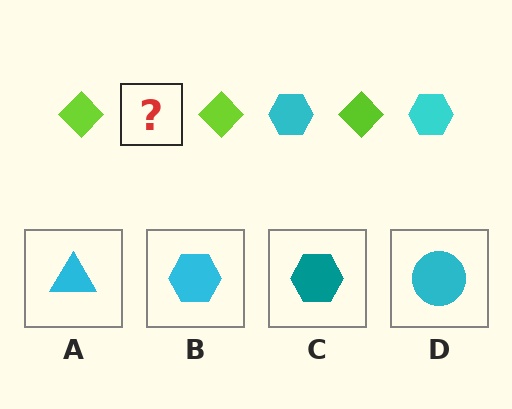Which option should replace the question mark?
Option B.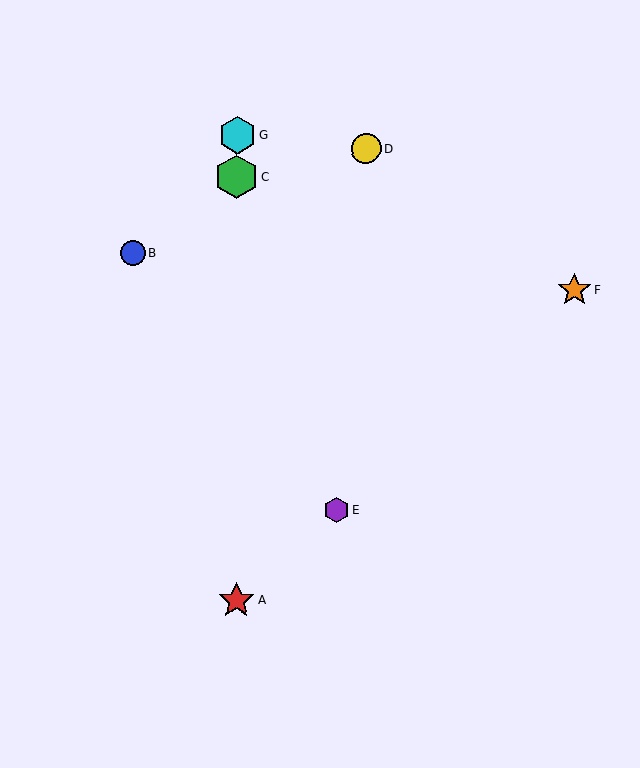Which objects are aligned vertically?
Objects A, C, G are aligned vertically.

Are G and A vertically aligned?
Yes, both are at x≈237.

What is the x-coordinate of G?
Object G is at x≈237.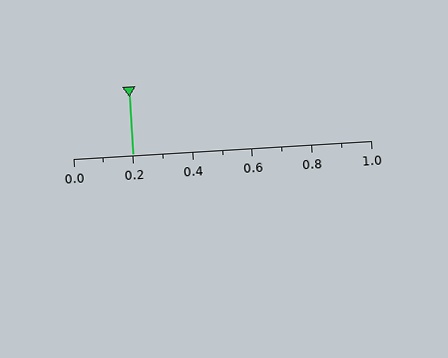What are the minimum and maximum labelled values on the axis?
The axis runs from 0.0 to 1.0.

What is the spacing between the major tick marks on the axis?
The major ticks are spaced 0.2 apart.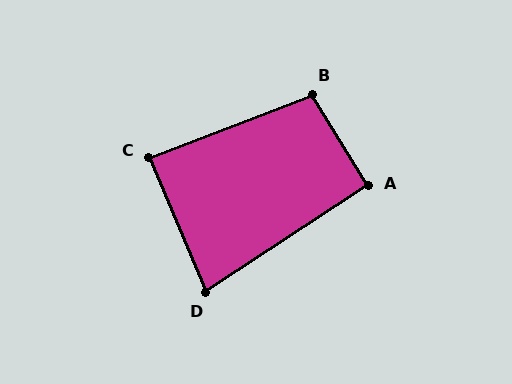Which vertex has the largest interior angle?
B, at approximately 101 degrees.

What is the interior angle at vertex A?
Approximately 92 degrees (approximately right).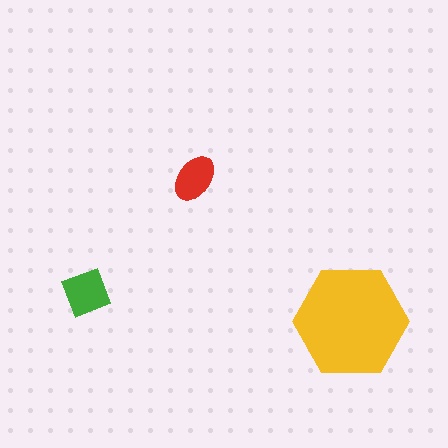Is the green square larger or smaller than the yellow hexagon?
Smaller.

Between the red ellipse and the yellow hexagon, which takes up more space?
The yellow hexagon.